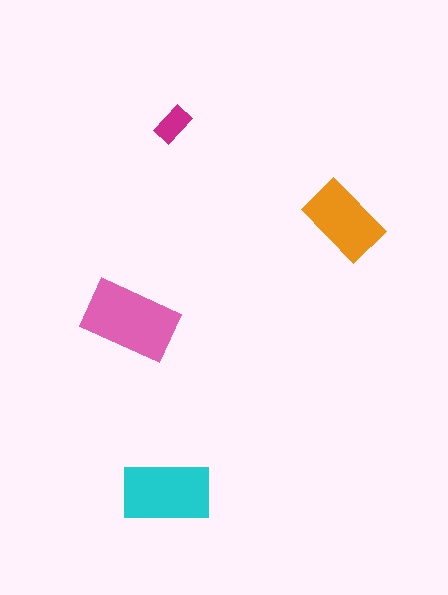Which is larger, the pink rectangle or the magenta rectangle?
The pink one.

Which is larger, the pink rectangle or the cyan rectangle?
The pink one.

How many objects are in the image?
There are 4 objects in the image.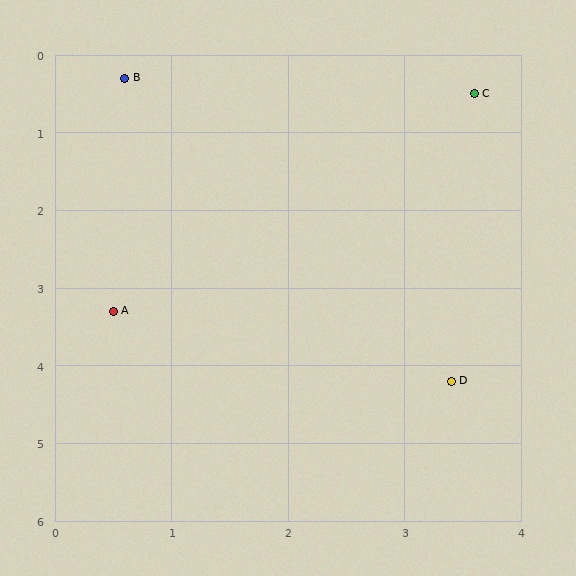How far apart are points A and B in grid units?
Points A and B are about 3.0 grid units apart.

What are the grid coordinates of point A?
Point A is at approximately (0.5, 3.3).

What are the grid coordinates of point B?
Point B is at approximately (0.6, 0.3).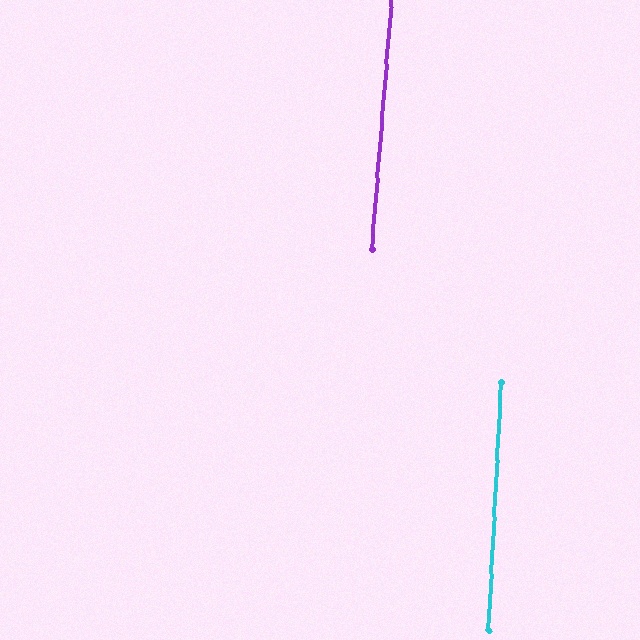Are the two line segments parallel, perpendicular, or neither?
Parallel — their directions differ by only 1.6°.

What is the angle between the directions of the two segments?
Approximately 2 degrees.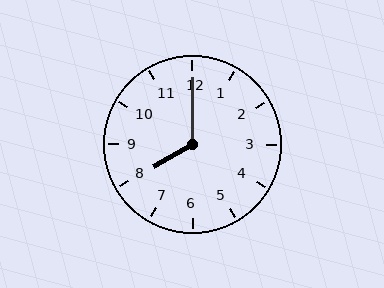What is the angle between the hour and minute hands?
Approximately 120 degrees.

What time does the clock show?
8:00.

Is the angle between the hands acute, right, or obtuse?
It is obtuse.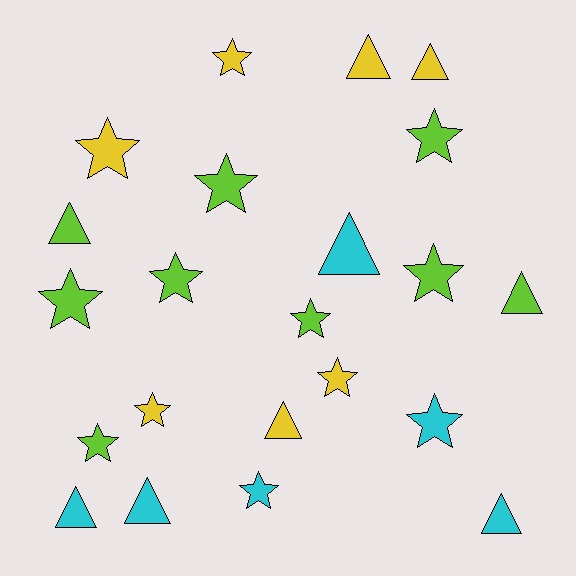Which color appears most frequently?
Lime, with 9 objects.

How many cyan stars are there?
There are 2 cyan stars.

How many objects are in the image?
There are 22 objects.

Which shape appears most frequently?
Star, with 13 objects.